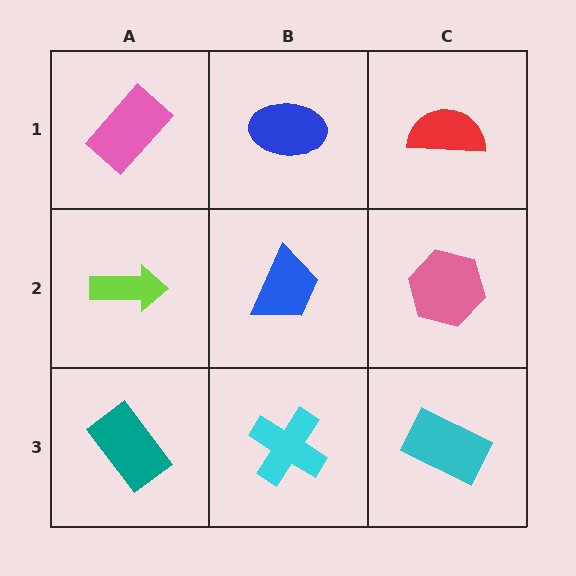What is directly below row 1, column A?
A lime arrow.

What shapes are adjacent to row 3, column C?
A pink hexagon (row 2, column C), a cyan cross (row 3, column B).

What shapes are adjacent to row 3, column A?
A lime arrow (row 2, column A), a cyan cross (row 3, column B).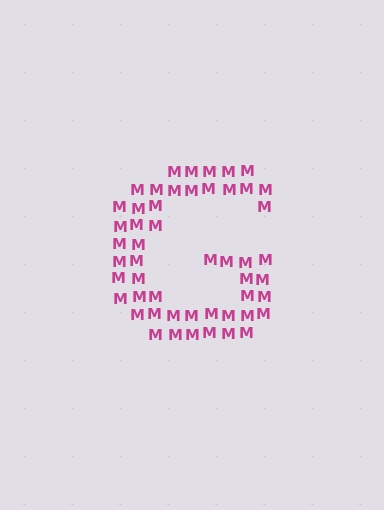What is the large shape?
The large shape is the letter G.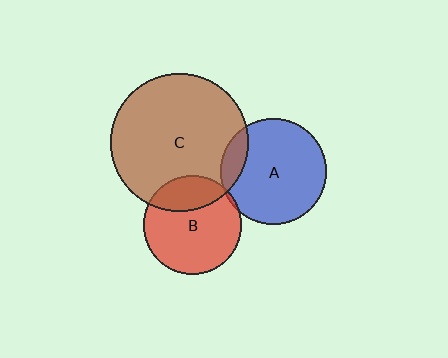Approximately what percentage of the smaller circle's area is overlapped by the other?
Approximately 25%.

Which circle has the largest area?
Circle C (brown).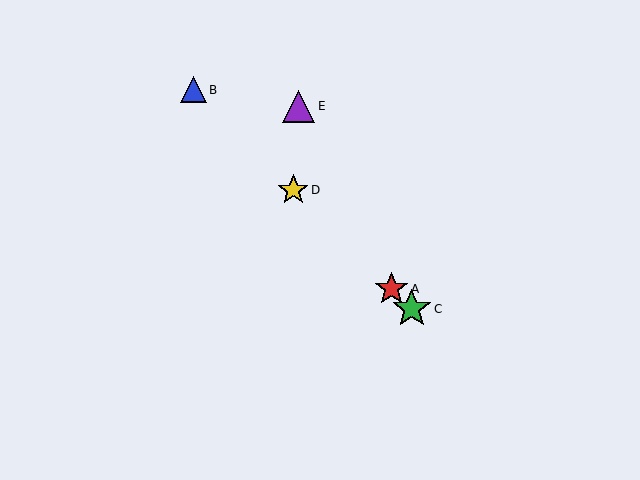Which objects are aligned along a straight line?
Objects A, B, C, D are aligned along a straight line.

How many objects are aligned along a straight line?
4 objects (A, B, C, D) are aligned along a straight line.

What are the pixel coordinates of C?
Object C is at (412, 309).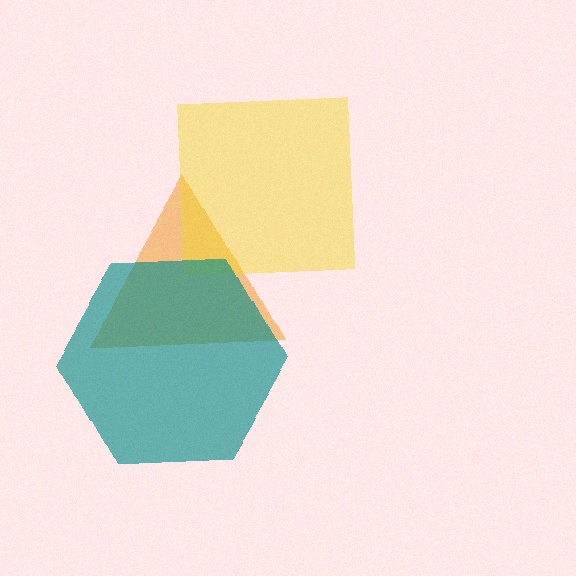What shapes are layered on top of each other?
The layered shapes are: an orange triangle, a yellow square, a teal hexagon.